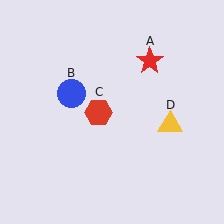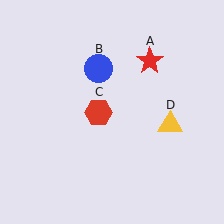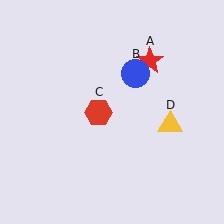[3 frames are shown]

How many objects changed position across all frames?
1 object changed position: blue circle (object B).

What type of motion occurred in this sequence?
The blue circle (object B) rotated clockwise around the center of the scene.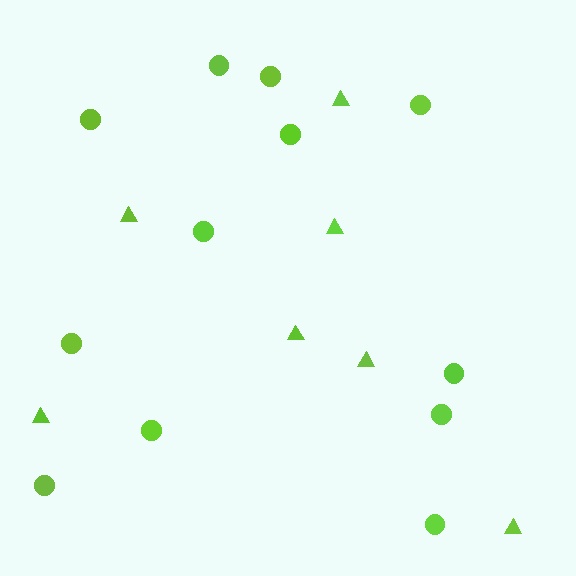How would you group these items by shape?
There are 2 groups: one group of triangles (7) and one group of circles (12).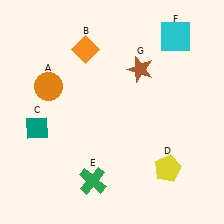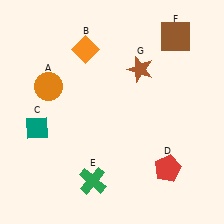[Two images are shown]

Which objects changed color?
D changed from yellow to red. F changed from cyan to brown.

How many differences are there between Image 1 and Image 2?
There are 2 differences between the two images.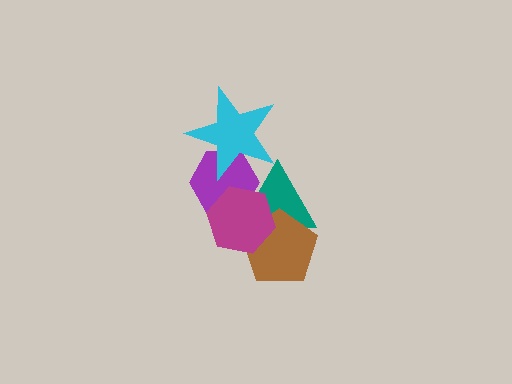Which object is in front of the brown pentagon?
The magenta hexagon is in front of the brown pentagon.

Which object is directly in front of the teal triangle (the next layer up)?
The brown pentagon is directly in front of the teal triangle.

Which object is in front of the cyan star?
The teal triangle is in front of the cyan star.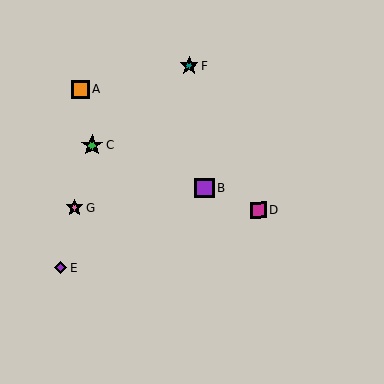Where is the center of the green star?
The center of the green star is at (92, 145).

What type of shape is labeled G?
Shape G is a pink star.